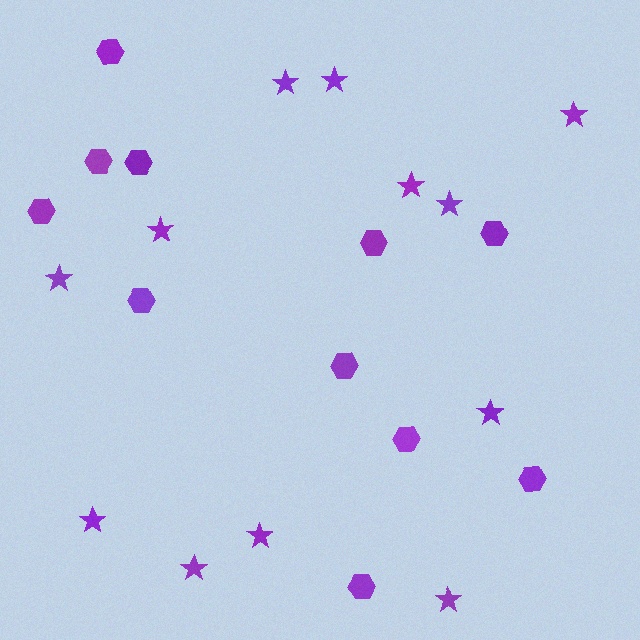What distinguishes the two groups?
There are 2 groups: one group of stars (12) and one group of hexagons (11).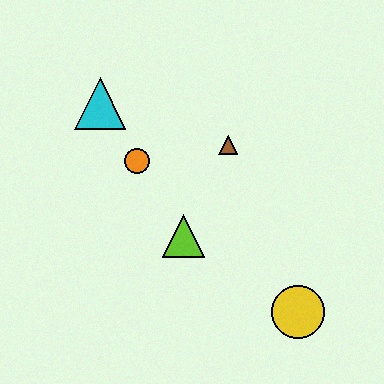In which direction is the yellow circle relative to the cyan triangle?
The yellow circle is below the cyan triangle.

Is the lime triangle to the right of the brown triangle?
No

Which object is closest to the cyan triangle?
The orange circle is closest to the cyan triangle.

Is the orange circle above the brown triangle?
No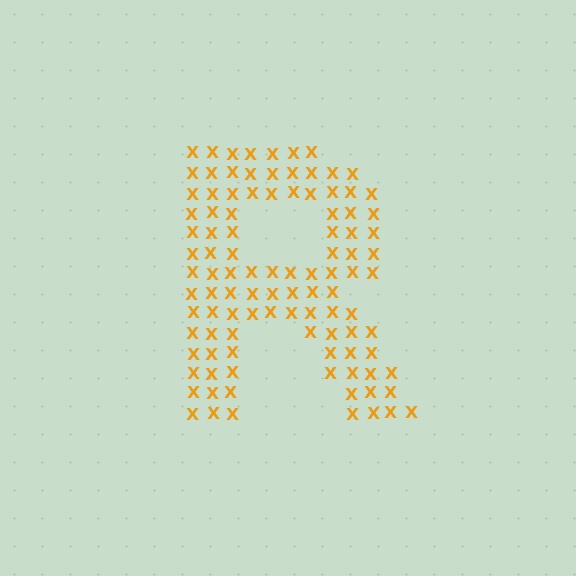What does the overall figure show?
The overall figure shows the letter R.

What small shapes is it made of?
It is made of small letter X's.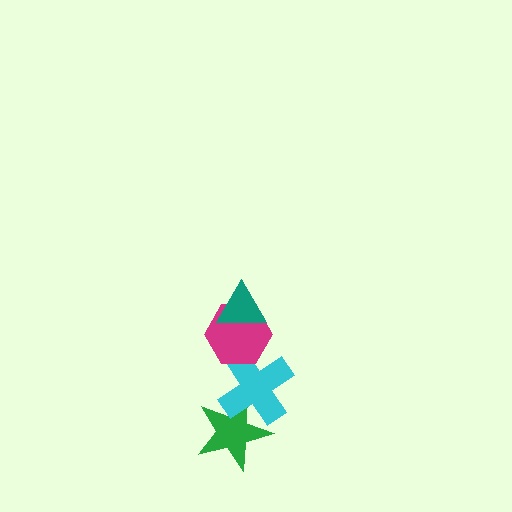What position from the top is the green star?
The green star is 4th from the top.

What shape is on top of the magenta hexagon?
The teal triangle is on top of the magenta hexagon.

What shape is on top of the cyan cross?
The magenta hexagon is on top of the cyan cross.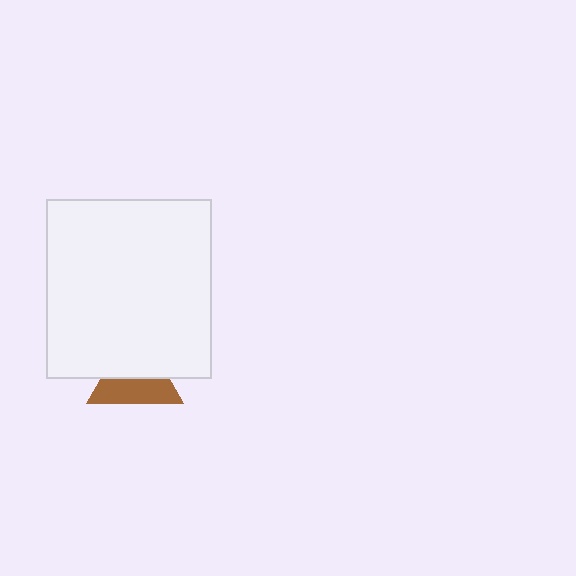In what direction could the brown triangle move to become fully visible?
The brown triangle could move down. That would shift it out from behind the white rectangle entirely.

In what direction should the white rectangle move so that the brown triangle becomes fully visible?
The white rectangle should move up. That is the shortest direction to clear the overlap and leave the brown triangle fully visible.